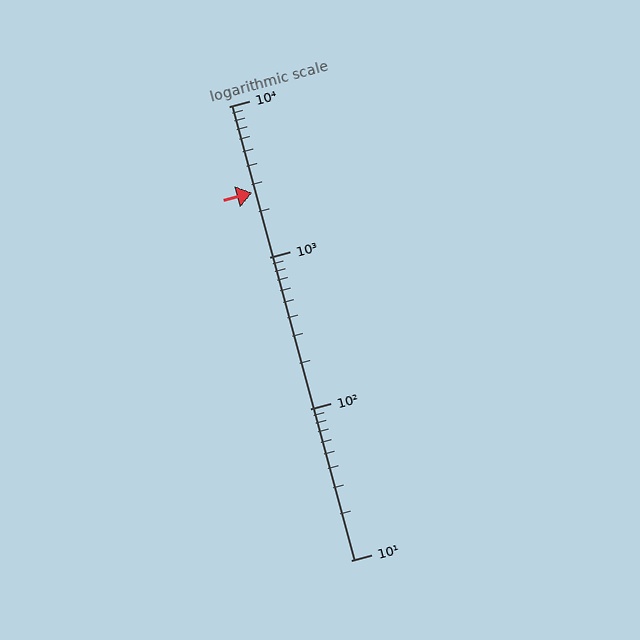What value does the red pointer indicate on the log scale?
The pointer indicates approximately 2700.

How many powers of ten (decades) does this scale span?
The scale spans 3 decades, from 10 to 10000.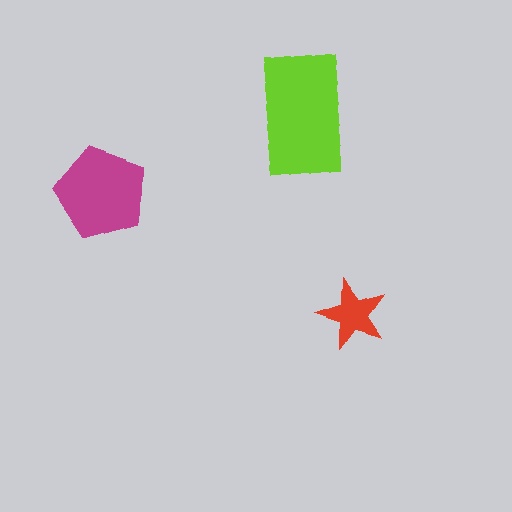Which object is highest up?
The lime rectangle is topmost.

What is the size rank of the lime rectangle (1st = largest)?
1st.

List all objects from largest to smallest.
The lime rectangle, the magenta pentagon, the red star.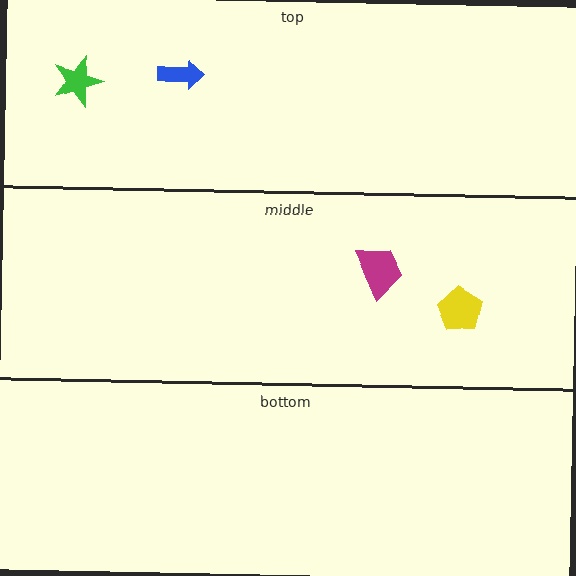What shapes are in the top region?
The green star, the blue arrow.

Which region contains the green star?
The top region.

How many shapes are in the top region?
2.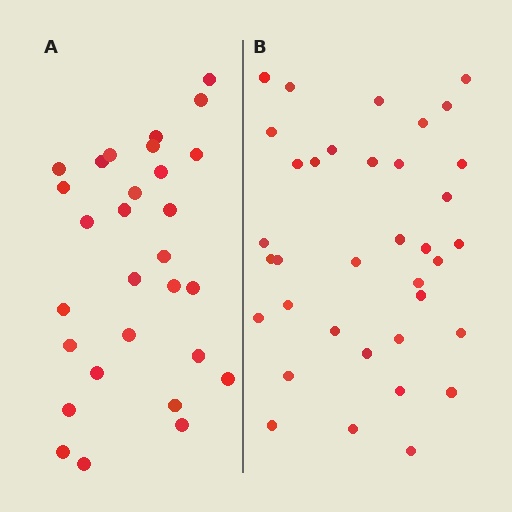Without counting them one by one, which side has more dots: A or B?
Region B (the right region) has more dots.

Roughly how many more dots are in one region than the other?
Region B has roughly 8 or so more dots than region A.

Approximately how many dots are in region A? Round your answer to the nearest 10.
About 30 dots. (The exact count is 29, which rounds to 30.)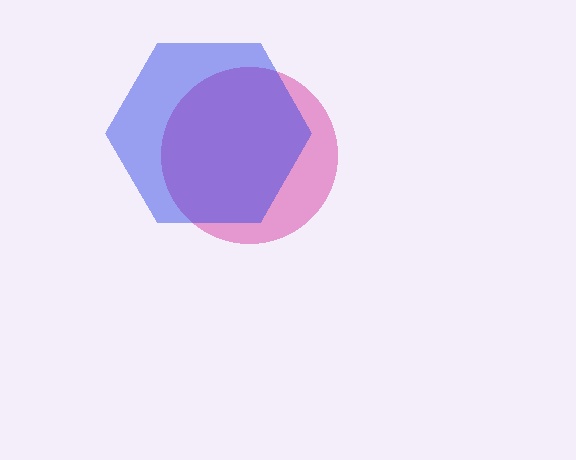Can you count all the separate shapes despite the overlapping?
Yes, there are 2 separate shapes.